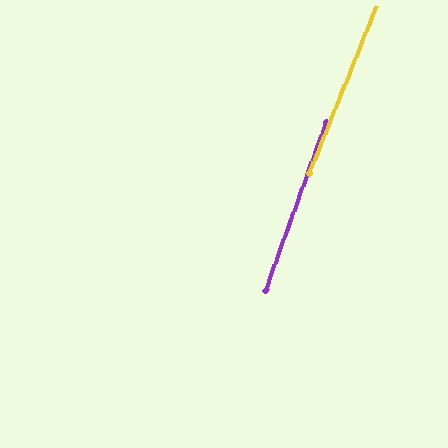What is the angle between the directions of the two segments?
Approximately 2 degrees.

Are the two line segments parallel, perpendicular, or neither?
Parallel — their directions differ by only 1.8°.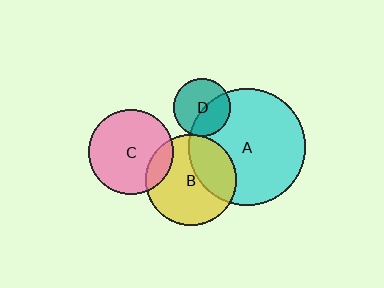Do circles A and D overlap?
Yes.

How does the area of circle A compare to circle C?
Approximately 1.9 times.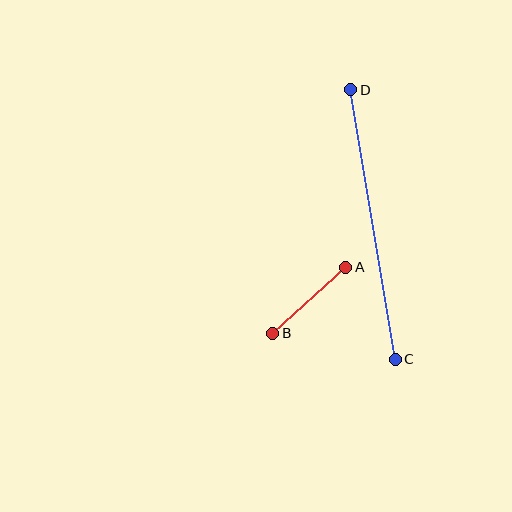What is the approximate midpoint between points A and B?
The midpoint is at approximately (309, 300) pixels.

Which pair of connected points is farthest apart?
Points C and D are farthest apart.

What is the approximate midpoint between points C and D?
The midpoint is at approximately (373, 225) pixels.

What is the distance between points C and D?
The distance is approximately 273 pixels.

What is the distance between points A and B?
The distance is approximately 99 pixels.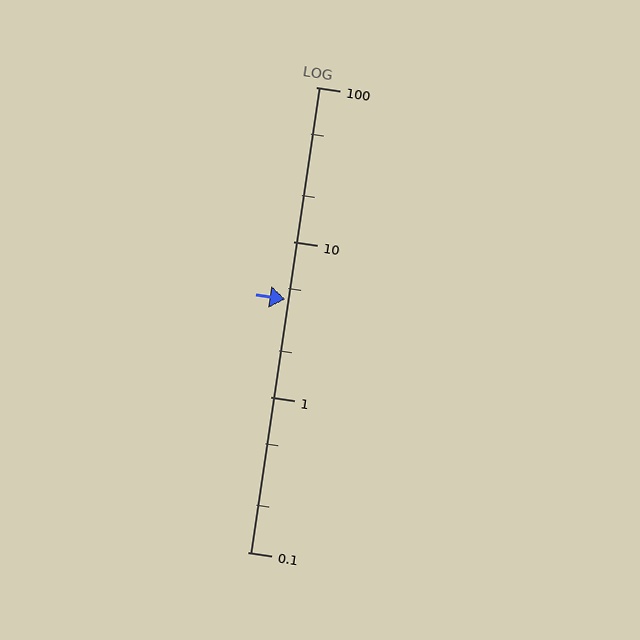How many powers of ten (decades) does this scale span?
The scale spans 3 decades, from 0.1 to 100.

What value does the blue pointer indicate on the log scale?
The pointer indicates approximately 4.3.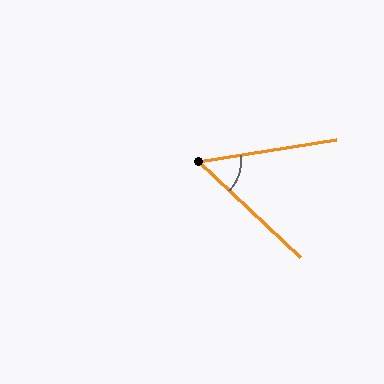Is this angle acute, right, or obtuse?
It is acute.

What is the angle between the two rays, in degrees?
Approximately 52 degrees.